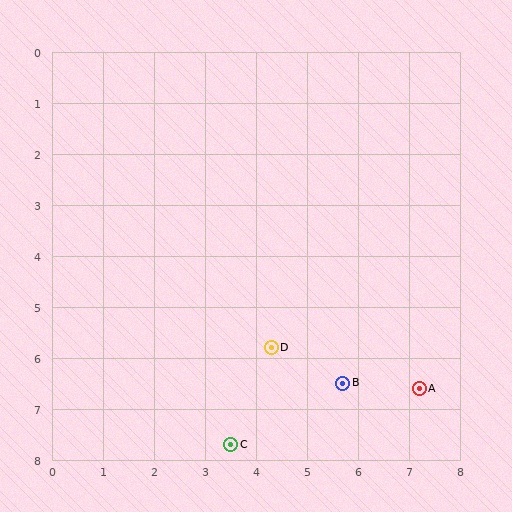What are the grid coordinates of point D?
Point D is at approximately (4.3, 5.8).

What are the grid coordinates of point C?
Point C is at approximately (3.5, 7.7).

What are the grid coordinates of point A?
Point A is at approximately (7.2, 6.6).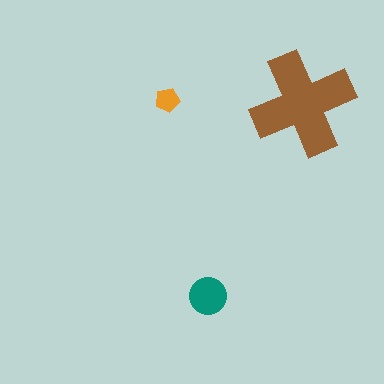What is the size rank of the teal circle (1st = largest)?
2nd.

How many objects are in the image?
There are 3 objects in the image.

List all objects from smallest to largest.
The orange pentagon, the teal circle, the brown cross.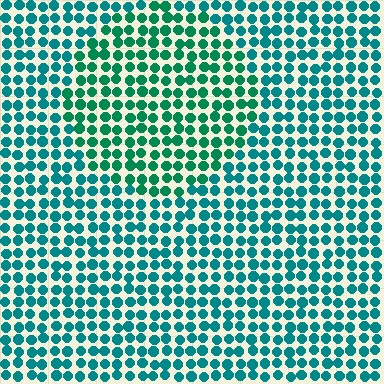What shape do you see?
I see a circle.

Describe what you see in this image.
The image is filled with small teal elements in a uniform arrangement. A circle-shaped region is visible where the elements are tinted to a slightly different hue, forming a subtle color boundary.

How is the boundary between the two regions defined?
The boundary is defined purely by a slight shift in hue (about 25 degrees). Spacing, size, and orientation are identical on both sides.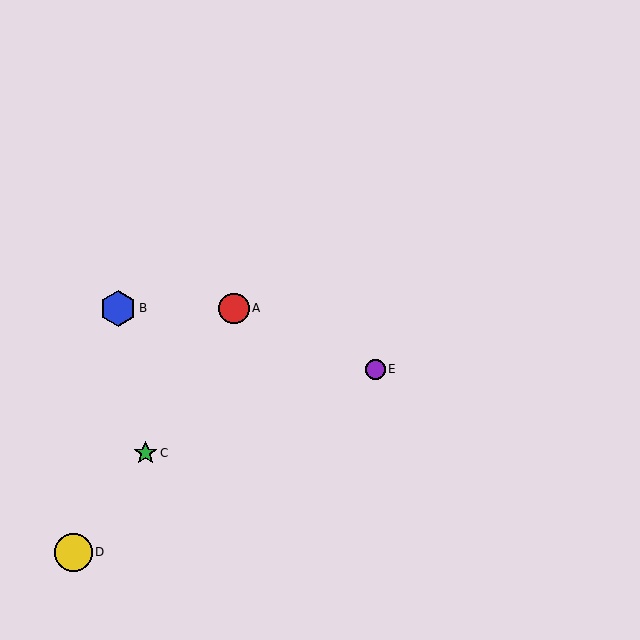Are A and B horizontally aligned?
Yes, both are at y≈308.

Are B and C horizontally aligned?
No, B is at y≈308 and C is at y≈453.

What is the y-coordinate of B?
Object B is at y≈308.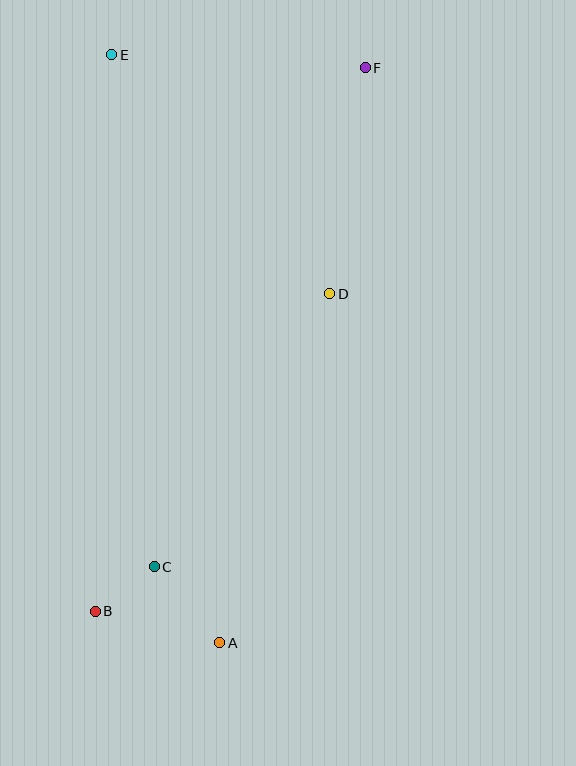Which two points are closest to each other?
Points B and C are closest to each other.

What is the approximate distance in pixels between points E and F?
The distance between E and F is approximately 254 pixels.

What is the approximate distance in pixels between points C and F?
The distance between C and F is approximately 542 pixels.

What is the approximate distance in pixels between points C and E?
The distance between C and E is approximately 514 pixels.